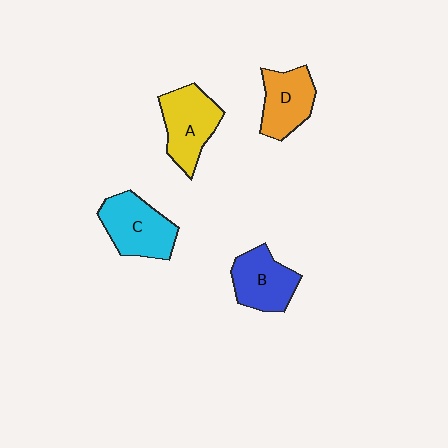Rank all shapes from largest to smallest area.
From largest to smallest: C (cyan), A (yellow), B (blue), D (orange).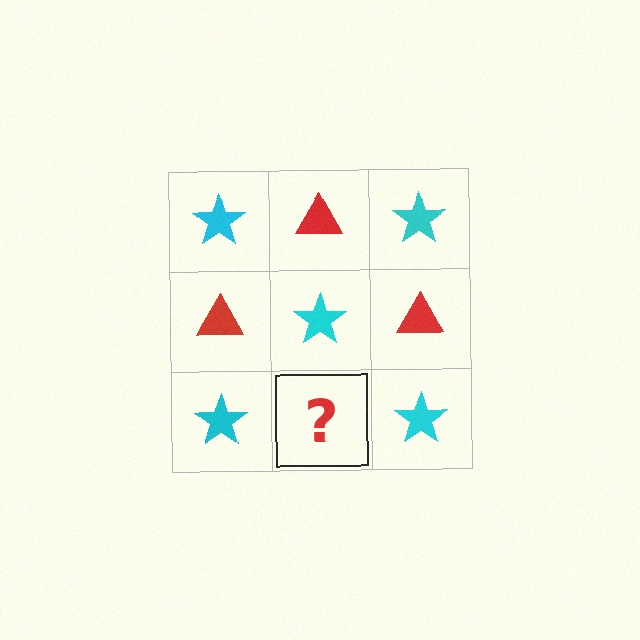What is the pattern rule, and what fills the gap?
The rule is that it alternates cyan star and red triangle in a checkerboard pattern. The gap should be filled with a red triangle.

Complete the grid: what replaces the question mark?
The question mark should be replaced with a red triangle.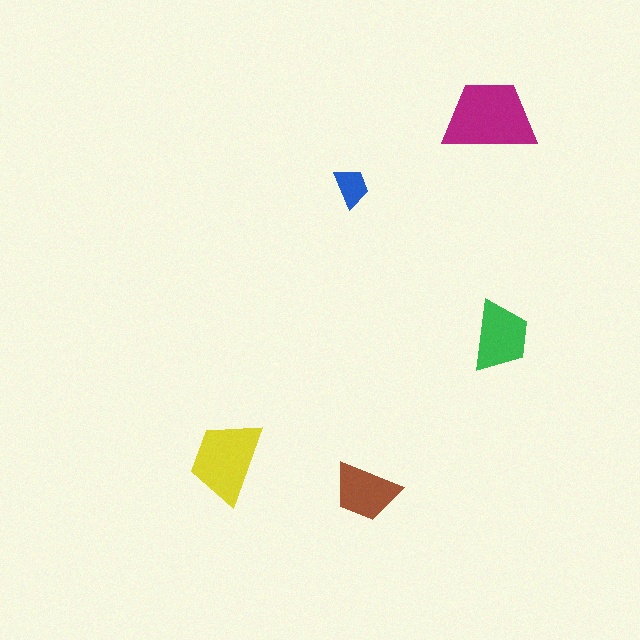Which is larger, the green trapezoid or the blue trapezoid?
The green one.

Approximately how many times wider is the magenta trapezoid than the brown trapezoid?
About 1.5 times wider.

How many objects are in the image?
There are 5 objects in the image.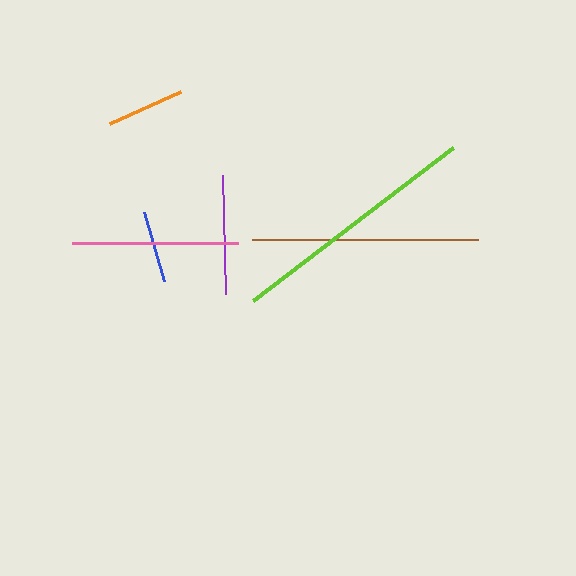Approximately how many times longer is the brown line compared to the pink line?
The brown line is approximately 1.4 times the length of the pink line.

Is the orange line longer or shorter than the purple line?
The purple line is longer than the orange line.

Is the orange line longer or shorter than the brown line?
The brown line is longer than the orange line.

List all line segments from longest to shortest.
From longest to shortest: lime, brown, pink, purple, orange, blue.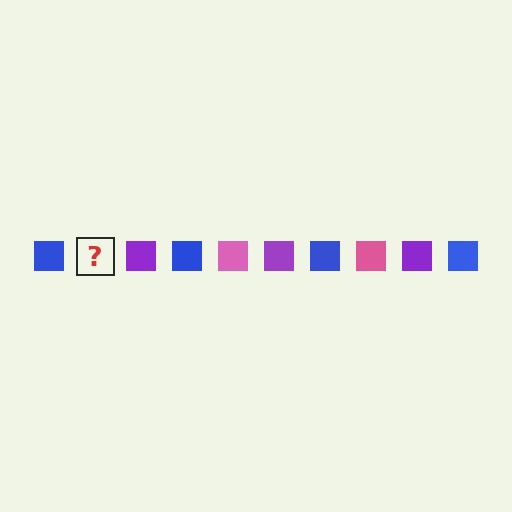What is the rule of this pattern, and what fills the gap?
The rule is that the pattern cycles through blue, pink, purple squares. The gap should be filled with a pink square.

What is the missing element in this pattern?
The missing element is a pink square.